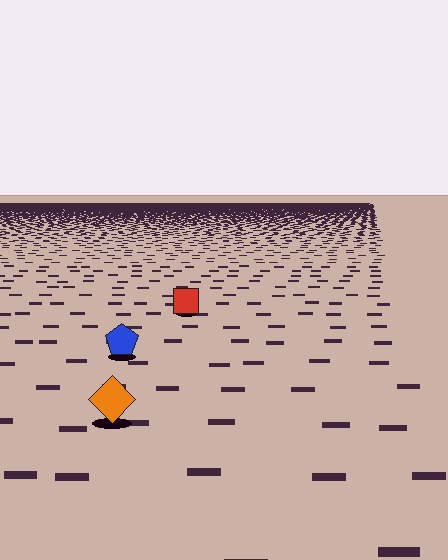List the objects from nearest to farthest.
From nearest to farthest: the orange diamond, the blue pentagon, the red square.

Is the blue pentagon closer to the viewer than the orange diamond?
No. The orange diamond is closer — you can tell from the texture gradient: the ground texture is coarser near it.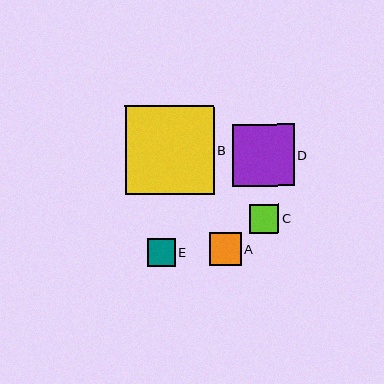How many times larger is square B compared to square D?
Square B is approximately 1.4 times the size of square D.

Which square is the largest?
Square B is the largest with a size of approximately 89 pixels.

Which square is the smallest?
Square E is the smallest with a size of approximately 28 pixels.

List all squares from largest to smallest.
From largest to smallest: B, D, A, C, E.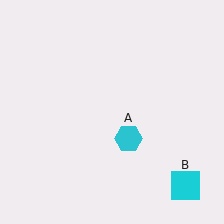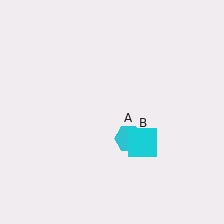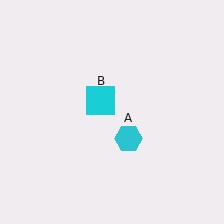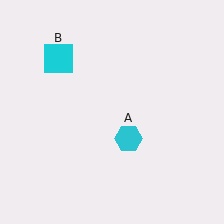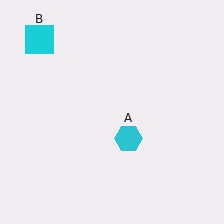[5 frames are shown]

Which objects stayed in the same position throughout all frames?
Cyan hexagon (object A) remained stationary.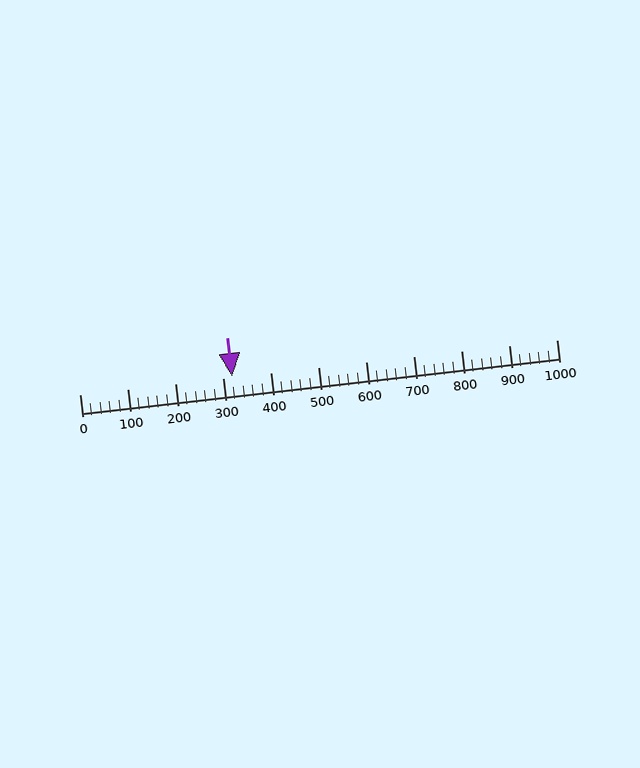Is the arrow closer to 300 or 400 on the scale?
The arrow is closer to 300.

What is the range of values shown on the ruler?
The ruler shows values from 0 to 1000.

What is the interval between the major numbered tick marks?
The major tick marks are spaced 100 units apart.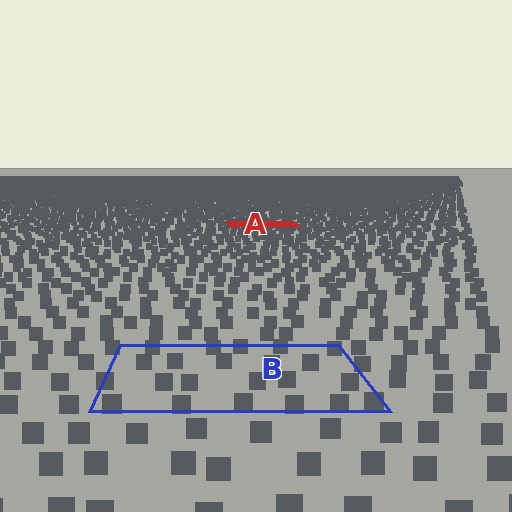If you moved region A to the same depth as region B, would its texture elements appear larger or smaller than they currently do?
They would appear larger. At a closer depth, the same texture elements are projected at a bigger on-screen size.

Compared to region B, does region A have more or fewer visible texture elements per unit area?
Region A has more texture elements per unit area — they are packed more densely because it is farther away.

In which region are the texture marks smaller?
The texture marks are smaller in region A, because it is farther away.